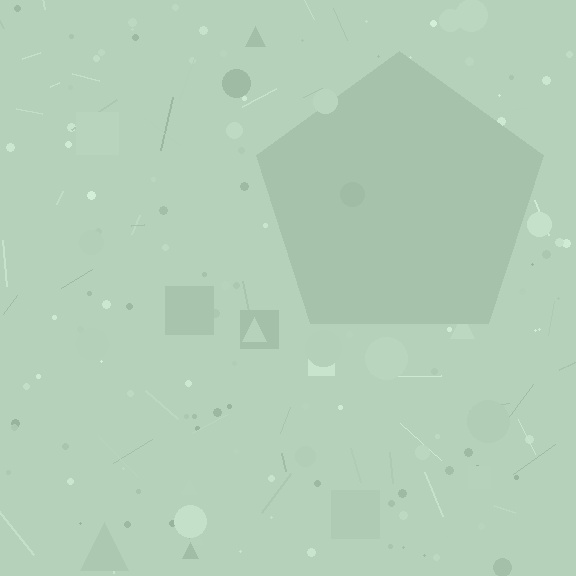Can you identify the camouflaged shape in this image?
The camouflaged shape is a pentagon.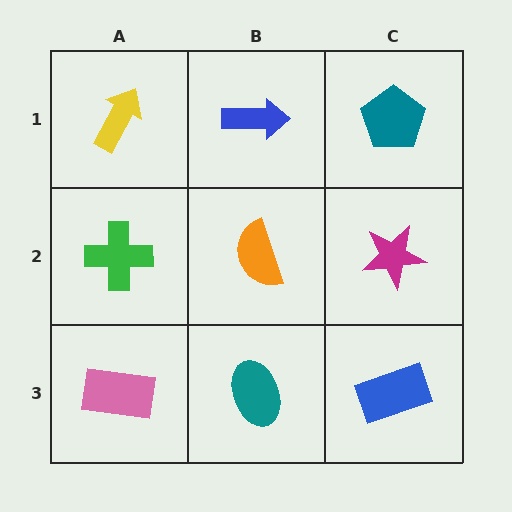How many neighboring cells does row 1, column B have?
3.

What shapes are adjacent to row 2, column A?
A yellow arrow (row 1, column A), a pink rectangle (row 3, column A), an orange semicircle (row 2, column B).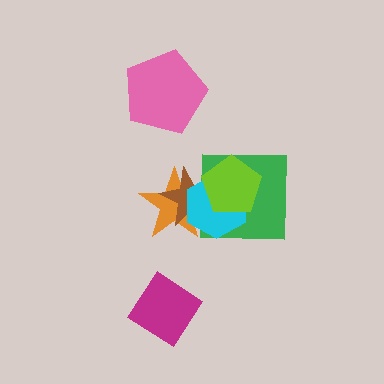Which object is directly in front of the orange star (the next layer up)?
The brown star is directly in front of the orange star.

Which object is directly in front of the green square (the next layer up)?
The cyan hexagon is directly in front of the green square.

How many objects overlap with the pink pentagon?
0 objects overlap with the pink pentagon.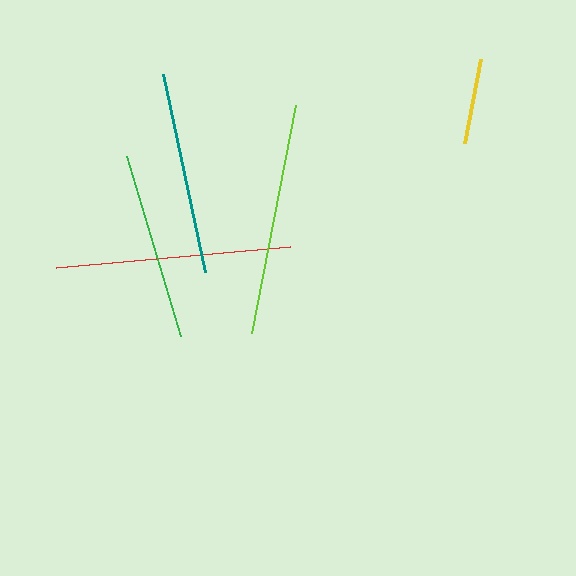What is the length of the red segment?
The red segment is approximately 235 pixels long.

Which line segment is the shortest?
The yellow line is the shortest at approximately 86 pixels.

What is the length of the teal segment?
The teal segment is approximately 203 pixels long.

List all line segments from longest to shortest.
From longest to shortest: red, lime, teal, green, yellow.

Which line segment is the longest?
The red line is the longest at approximately 235 pixels.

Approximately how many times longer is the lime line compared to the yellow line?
The lime line is approximately 2.7 times the length of the yellow line.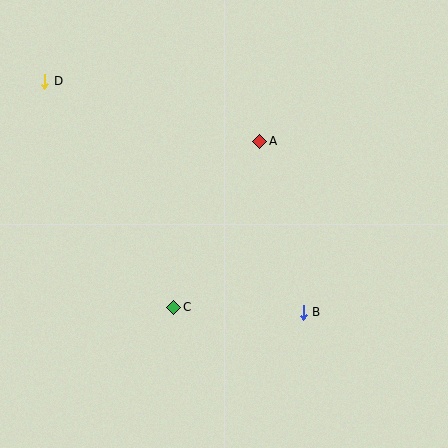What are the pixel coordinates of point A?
Point A is at (260, 141).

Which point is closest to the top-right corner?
Point A is closest to the top-right corner.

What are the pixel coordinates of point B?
Point B is at (303, 313).